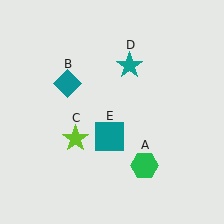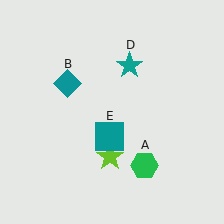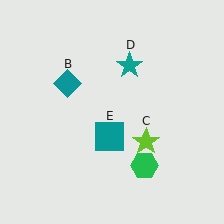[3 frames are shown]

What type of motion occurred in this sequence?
The lime star (object C) rotated counterclockwise around the center of the scene.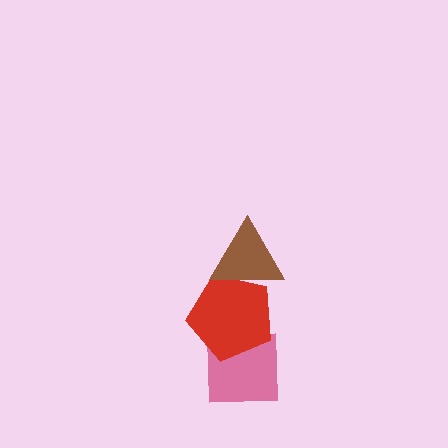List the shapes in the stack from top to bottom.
From top to bottom: the brown triangle, the red pentagon, the pink square.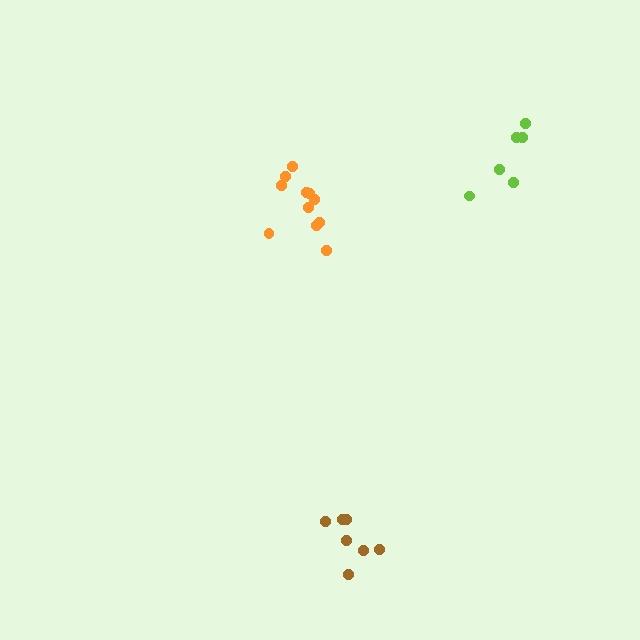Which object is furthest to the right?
The lime cluster is rightmost.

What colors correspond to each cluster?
The clusters are colored: orange, lime, brown.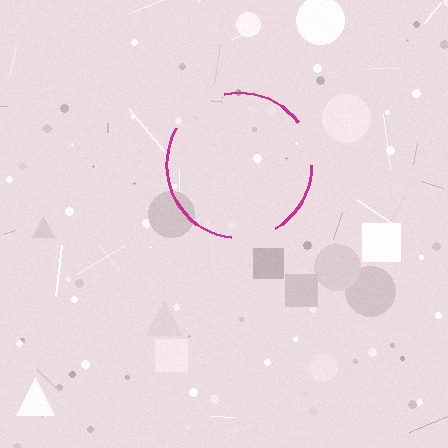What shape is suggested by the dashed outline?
The dashed outline suggests a circle.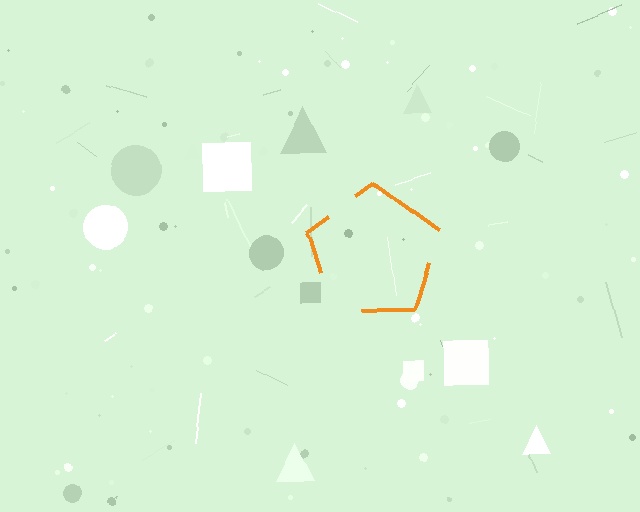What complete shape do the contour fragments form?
The contour fragments form a pentagon.